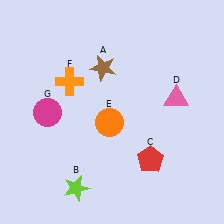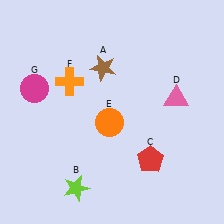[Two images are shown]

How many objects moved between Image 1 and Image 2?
1 object moved between the two images.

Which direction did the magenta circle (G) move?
The magenta circle (G) moved up.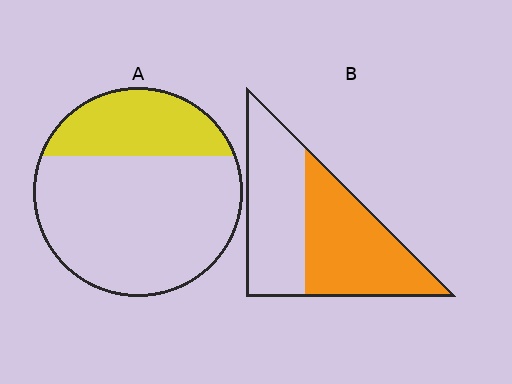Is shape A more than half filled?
No.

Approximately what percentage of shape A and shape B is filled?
A is approximately 30% and B is approximately 50%.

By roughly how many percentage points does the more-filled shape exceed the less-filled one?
By roughly 25 percentage points (B over A).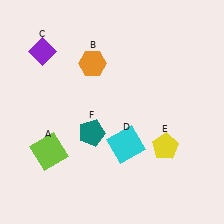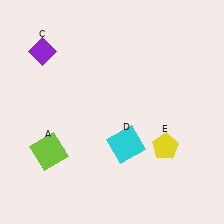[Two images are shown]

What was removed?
The teal pentagon (F), the orange hexagon (B) were removed in Image 2.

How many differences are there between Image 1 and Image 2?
There are 2 differences between the two images.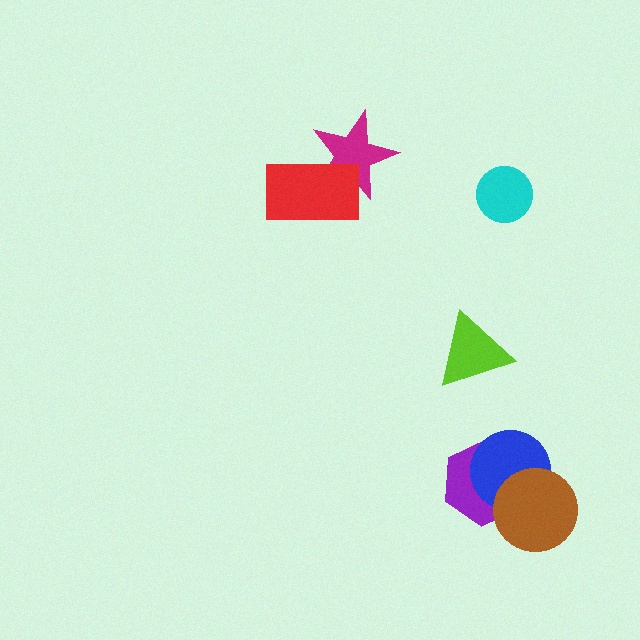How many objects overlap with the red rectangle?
1 object overlaps with the red rectangle.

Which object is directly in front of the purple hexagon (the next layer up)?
The blue circle is directly in front of the purple hexagon.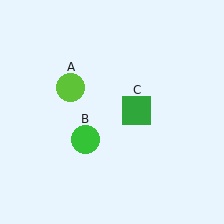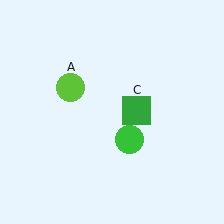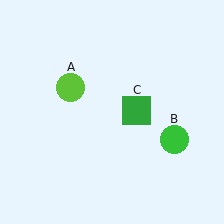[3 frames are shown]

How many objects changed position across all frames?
1 object changed position: green circle (object B).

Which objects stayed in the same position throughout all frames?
Lime circle (object A) and green square (object C) remained stationary.